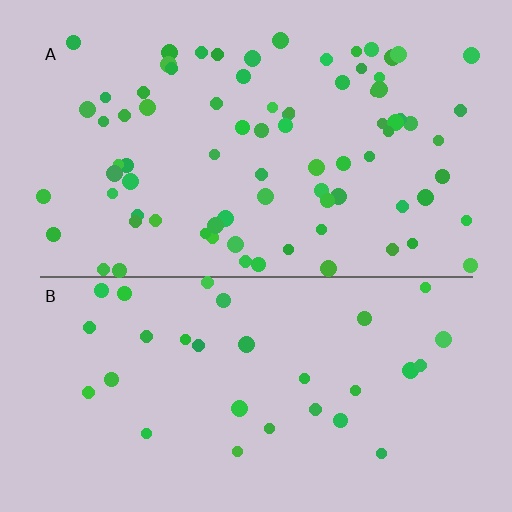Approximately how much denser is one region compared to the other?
Approximately 2.6× — region A over region B.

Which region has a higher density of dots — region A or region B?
A (the top).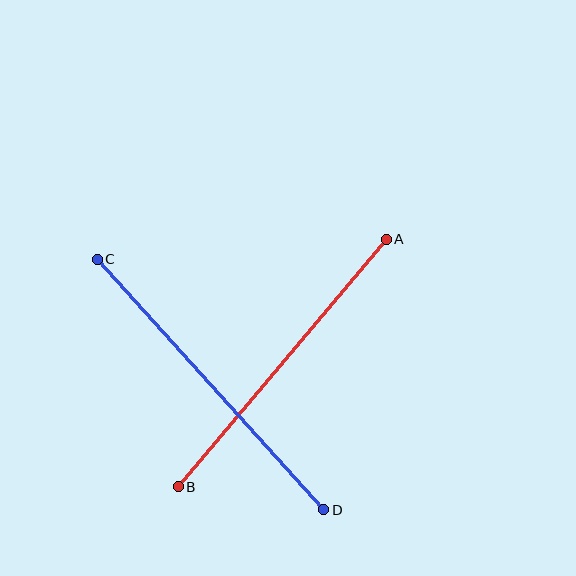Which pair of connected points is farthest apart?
Points C and D are farthest apart.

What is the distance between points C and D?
The distance is approximately 338 pixels.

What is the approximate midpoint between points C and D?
The midpoint is at approximately (211, 384) pixels.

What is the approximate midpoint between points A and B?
The midpoint is at approximately (282, 363) pixels.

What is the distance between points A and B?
The distance is approximately 323 pixels.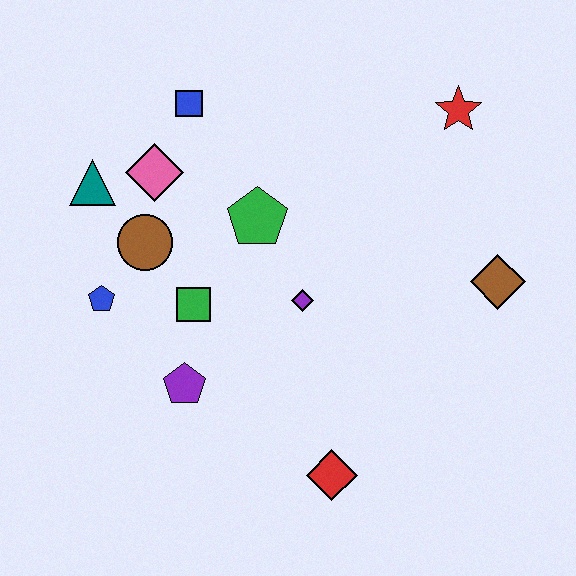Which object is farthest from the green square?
The red star is farthest from the green square.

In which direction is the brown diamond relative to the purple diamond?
The brown diamond is to the right of the purple diamond.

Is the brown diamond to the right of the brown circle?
Yes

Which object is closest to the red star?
The brown diamond is closest to the red star.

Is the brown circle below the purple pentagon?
No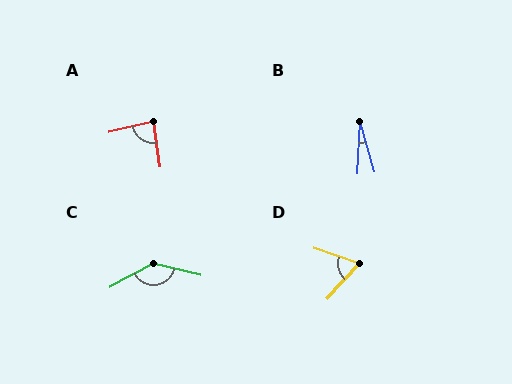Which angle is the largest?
C, at approximately 138 degrees.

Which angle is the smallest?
B, at approximately 19 degrees.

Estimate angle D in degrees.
Approximately 66 degrees.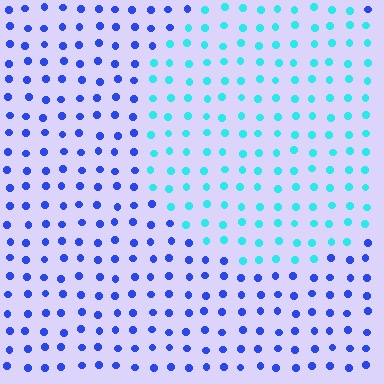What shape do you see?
I see a circle.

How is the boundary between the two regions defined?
The boundary is defined purely by a slight shift in hue (about 51 degrees). Spacing, size, and orientation are identical on both sides.